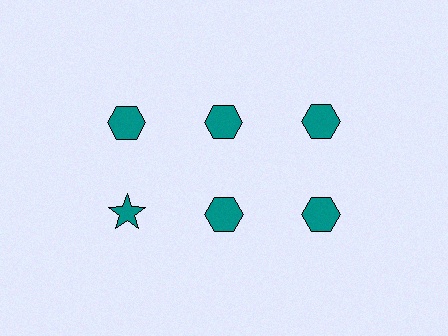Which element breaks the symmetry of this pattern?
The teal star in the second row, leftmost column breaks the symmetry. All other shapes are teal hexagons.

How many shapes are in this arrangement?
There are 6 shapes arranged in a grid pattern.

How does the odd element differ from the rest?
It has a different shape: star instead of hexagon.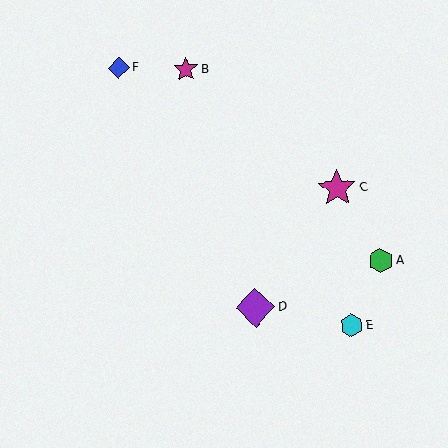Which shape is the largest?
The purple diamond (labeled D) is the largest.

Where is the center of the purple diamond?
The center of the purple diamond is at (256, 308).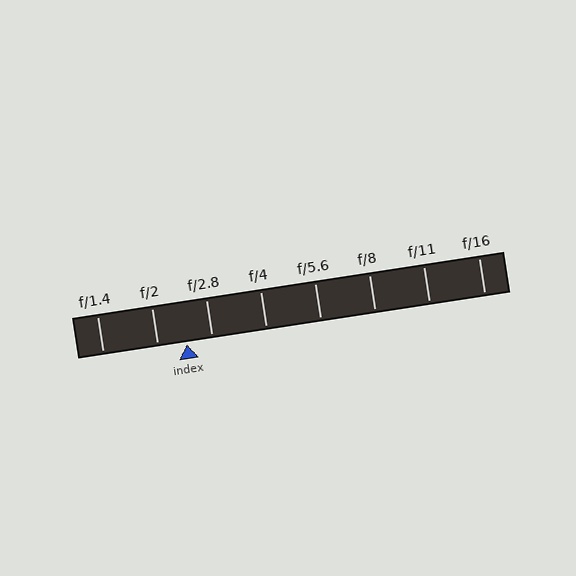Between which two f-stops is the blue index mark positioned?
The index mark is between f/2 and f/2.8.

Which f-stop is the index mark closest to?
The index mark is closest to f/2.8.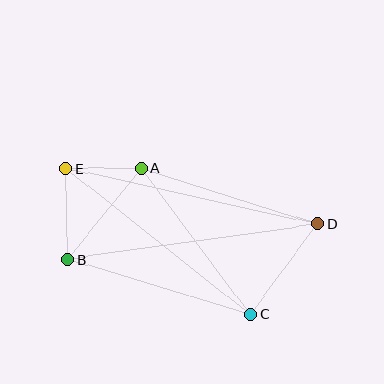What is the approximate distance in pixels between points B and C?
The distance between B and C is approximately 190 pixels.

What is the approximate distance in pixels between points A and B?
The distance between A and B is approximately 116 pixels.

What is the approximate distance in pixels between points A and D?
The distance between A and D is approximately 185 pixels.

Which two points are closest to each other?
Points A and E are closest to each other.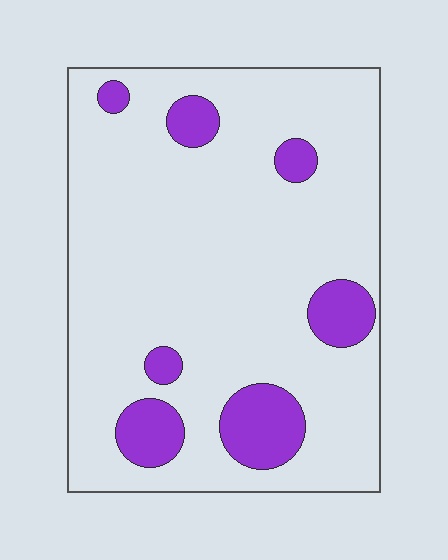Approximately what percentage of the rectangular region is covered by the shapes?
Approximately 15%.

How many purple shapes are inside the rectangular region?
7.